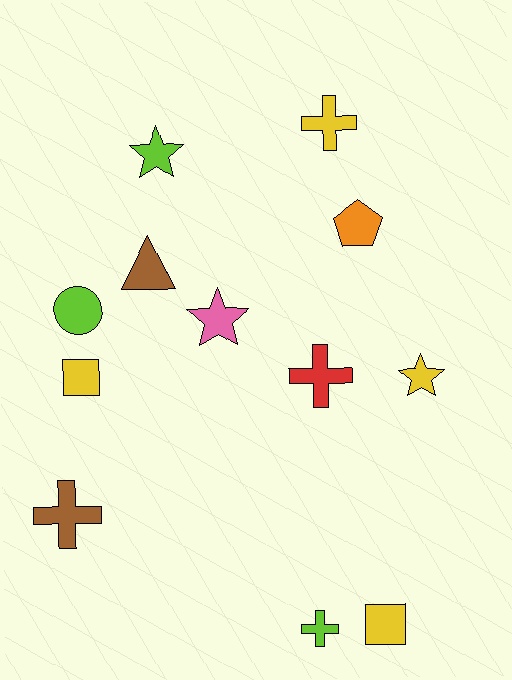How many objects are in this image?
There are 12 objects.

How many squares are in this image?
There are 2 squares.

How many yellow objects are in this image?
There are 4 yellow objects.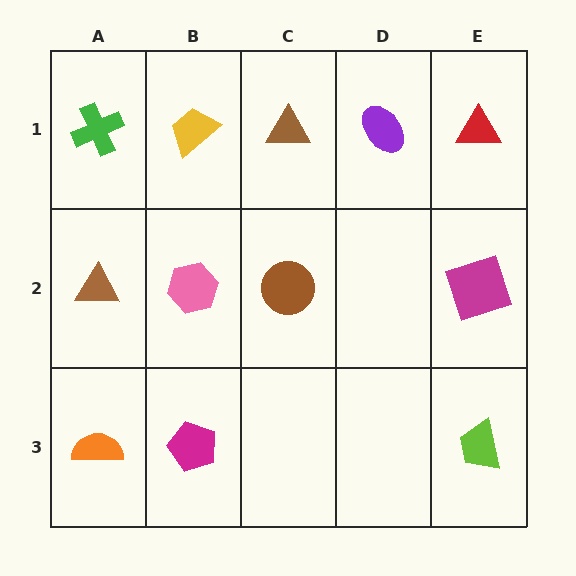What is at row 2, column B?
A pink hexagon.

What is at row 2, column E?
A magenta square.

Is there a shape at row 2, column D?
No, that cell is empty.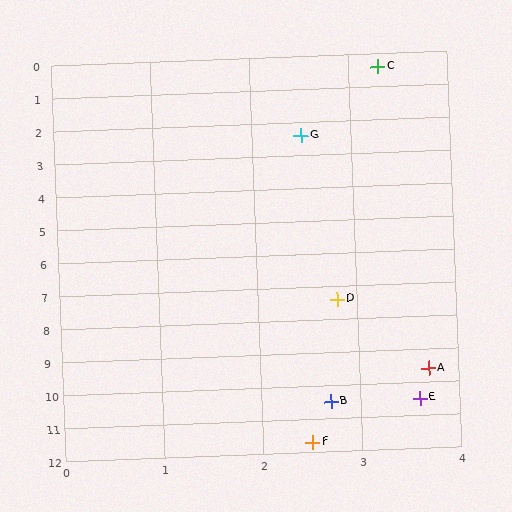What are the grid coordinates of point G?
Point G is at approximately (2.5, 2.4).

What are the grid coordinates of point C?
Point C is at approximately (3.3, 0.4).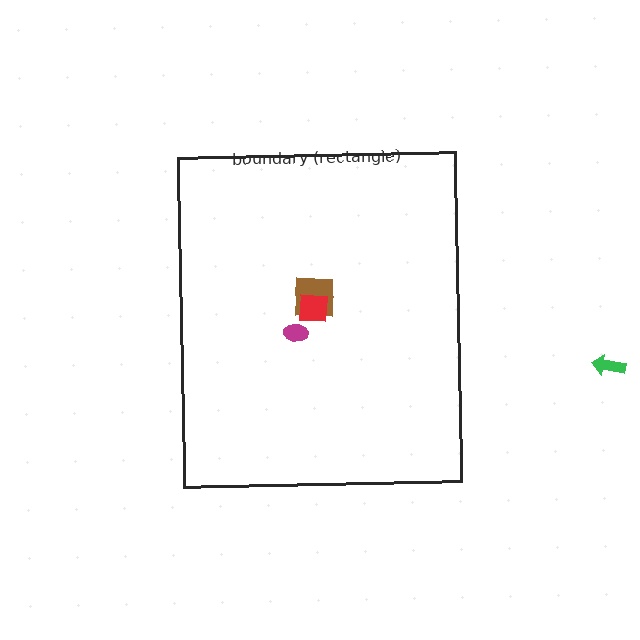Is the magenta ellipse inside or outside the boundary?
Inside.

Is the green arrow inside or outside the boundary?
Outside.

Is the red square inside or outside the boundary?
Inside.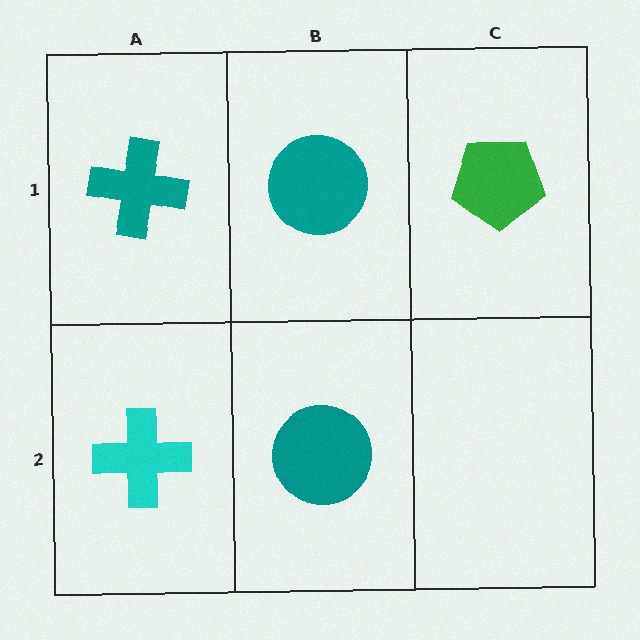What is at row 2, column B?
A teal circle.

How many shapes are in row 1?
3 shapes.